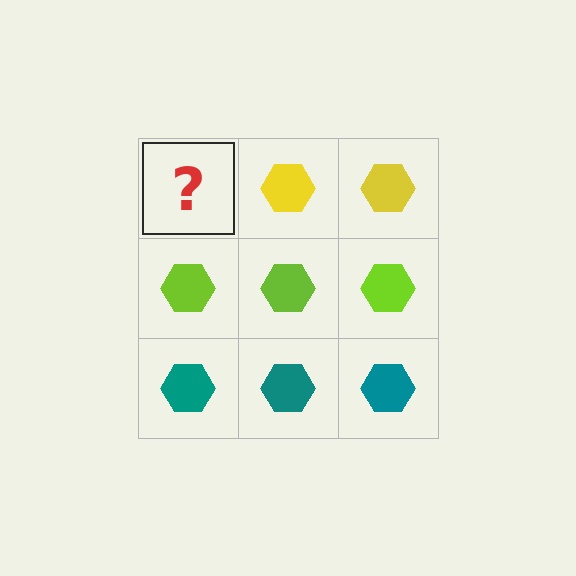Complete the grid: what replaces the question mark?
The question mark should be replaced with a yellow hexagon.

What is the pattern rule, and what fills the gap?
The rule is that each row has a consistent color. The gap should be filled with a yellow hexagon.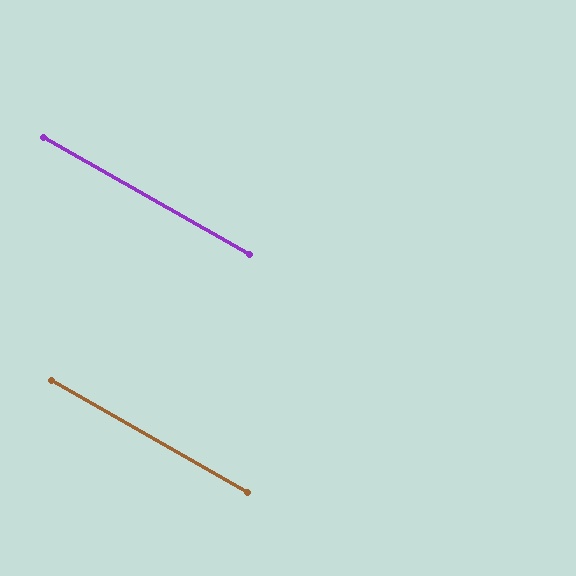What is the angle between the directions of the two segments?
Approximately 0 degrees.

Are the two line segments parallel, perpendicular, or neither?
Parallel — their directions differ by only 0.1°.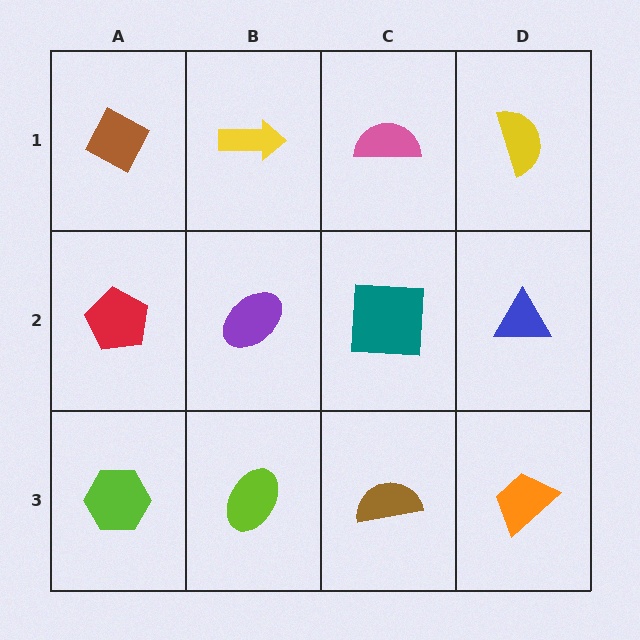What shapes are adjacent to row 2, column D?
A yellow semicircle (row 1, column D), an orange trapezoid (row 3, column D), a teal square (row 2, column C).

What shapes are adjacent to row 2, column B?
A yellow arrow (row 1, column B), a lime ellipse (row 3, column B), a red pentagon (row 2, column A), a teal square (row 2, column C).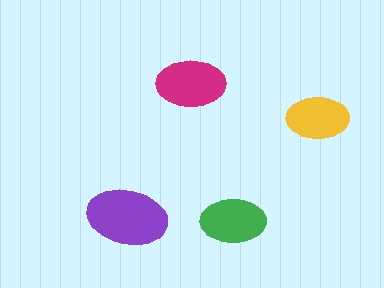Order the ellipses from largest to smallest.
the purple one, the magenta one, the green one, the yellow one.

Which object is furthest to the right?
The yellow ellipse is rightmost.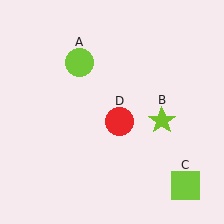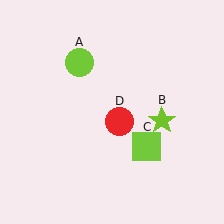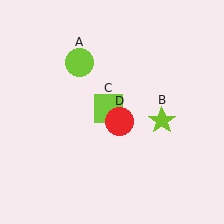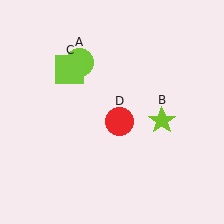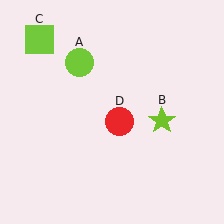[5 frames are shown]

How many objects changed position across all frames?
1 object changed position: lime square (object C).